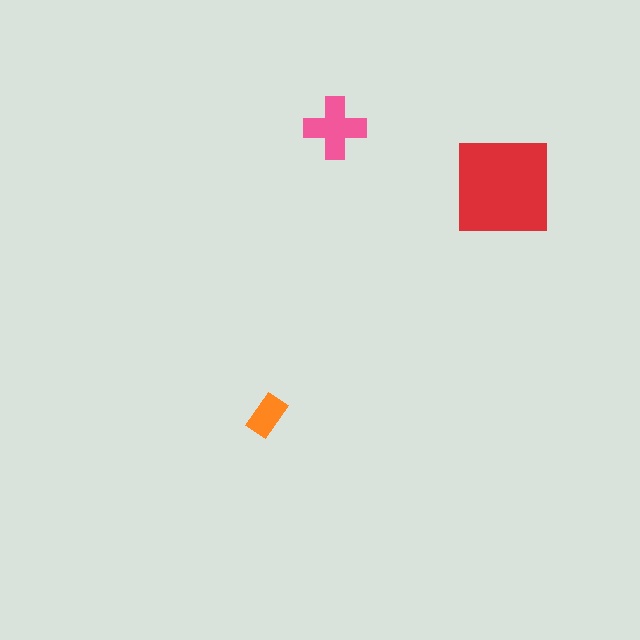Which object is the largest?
The red square.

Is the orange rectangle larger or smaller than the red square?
Smaller.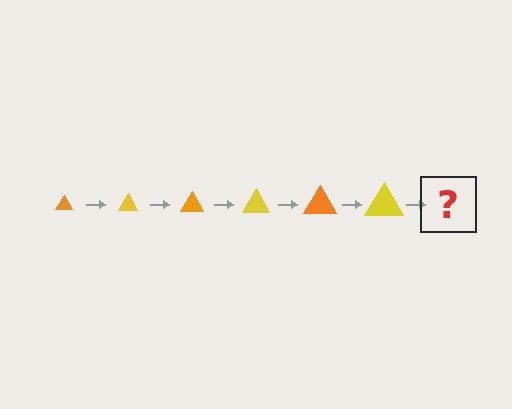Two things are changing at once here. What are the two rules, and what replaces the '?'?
The two rules are that the triangle grows larger each step and the color cycles through orange and yellow. The '?' should be an orange triangle, larger than the previous one.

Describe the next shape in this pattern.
It should be an orange triangle, larger than the previous one.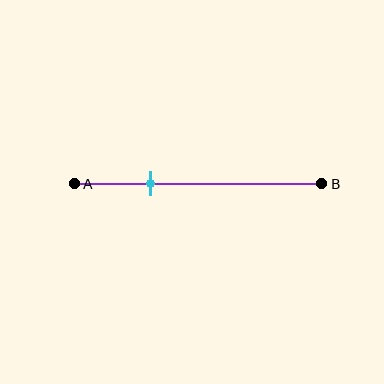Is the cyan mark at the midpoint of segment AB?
No, the mark is at about 30% from A, not at the 50% midpoint.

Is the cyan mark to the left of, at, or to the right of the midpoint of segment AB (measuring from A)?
The cyan mark is to the left of the midpoint of segment AB.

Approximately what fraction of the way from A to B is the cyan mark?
The cyan mark is approximately 30% of the way from A to B.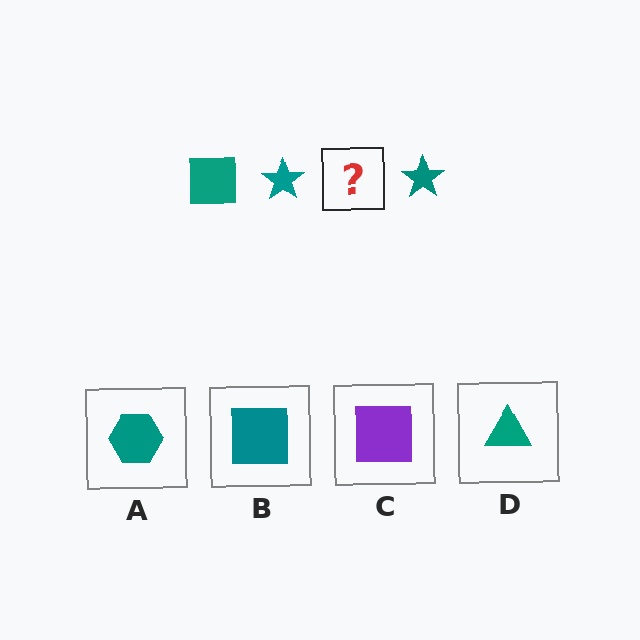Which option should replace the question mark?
Option B.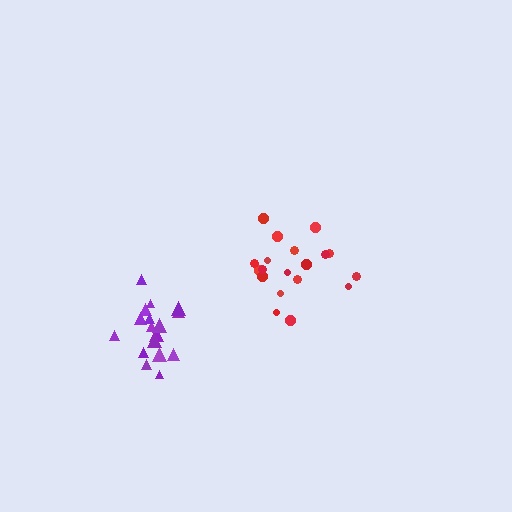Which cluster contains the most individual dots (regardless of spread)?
Red (19).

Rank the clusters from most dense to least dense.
red, purple.